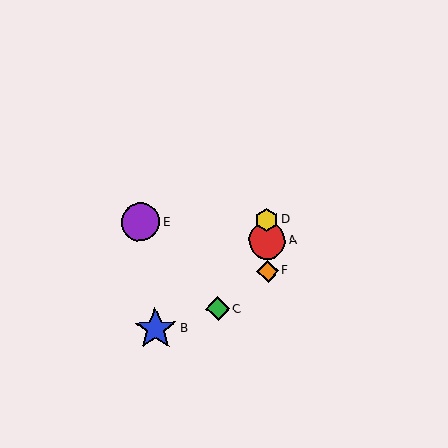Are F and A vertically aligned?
Yes, both are at x≈268.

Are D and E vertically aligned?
No, D is at x≈266 and E is at x≈140.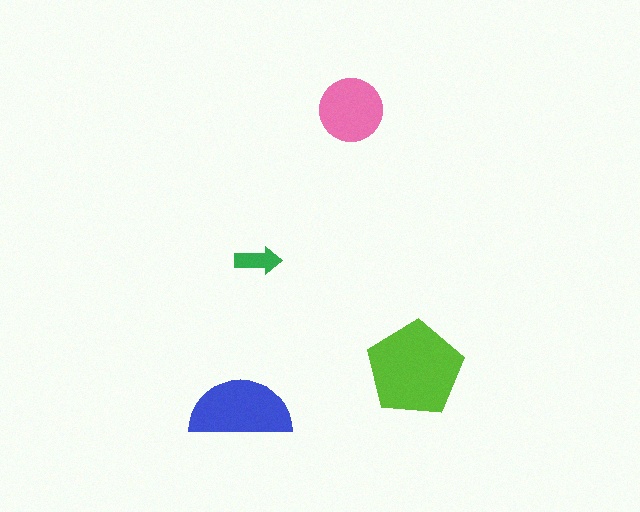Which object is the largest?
The lime pentagon.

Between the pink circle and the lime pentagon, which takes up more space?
The lime pentagon.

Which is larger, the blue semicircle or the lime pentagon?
The lime pentagon.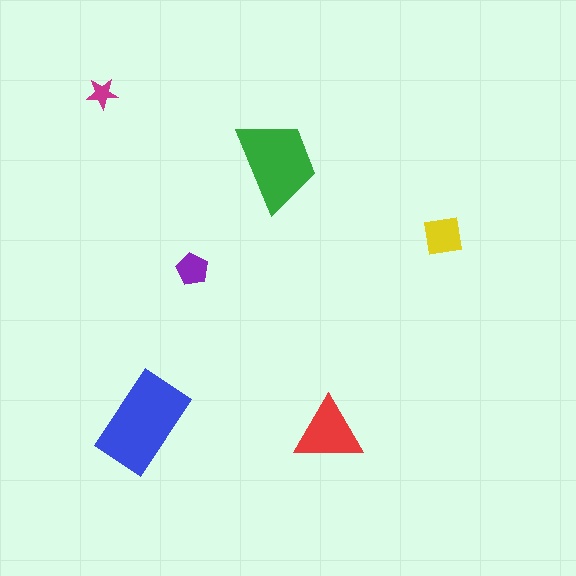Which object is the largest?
The blue rectangle.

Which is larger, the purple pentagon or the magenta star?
The purple pentagon.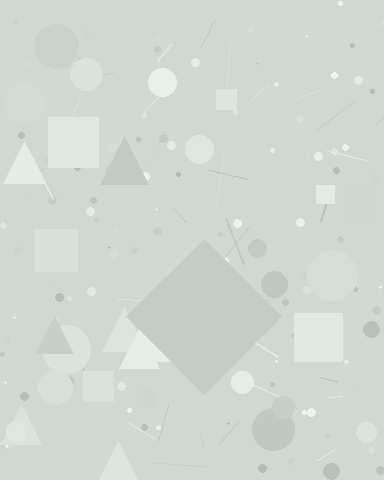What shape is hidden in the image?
A diamond is hidden in the image.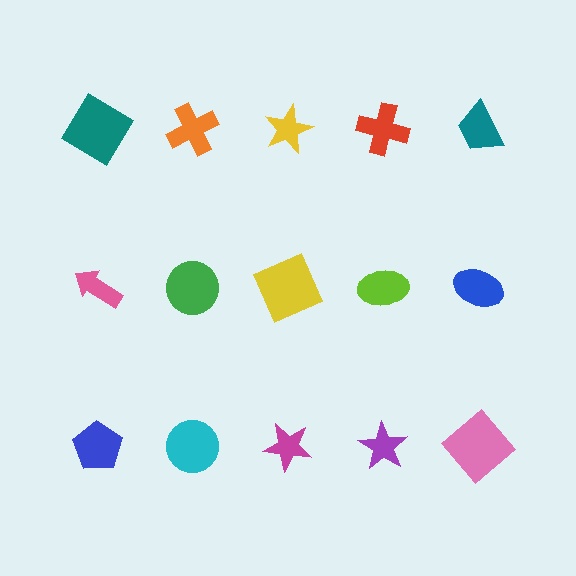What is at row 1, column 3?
A yellow star.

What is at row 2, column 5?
A blue ellipse.